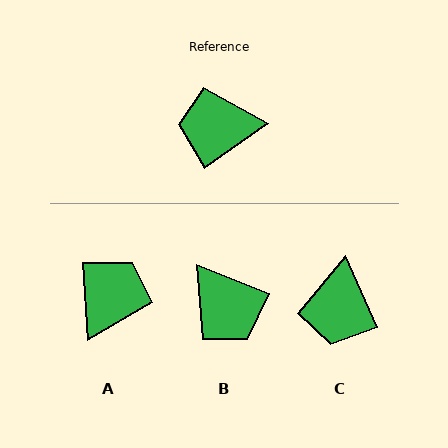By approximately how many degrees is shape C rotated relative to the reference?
Approximately 80 degrees counter-clockwise.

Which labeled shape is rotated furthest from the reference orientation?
B, about 124 degrees away.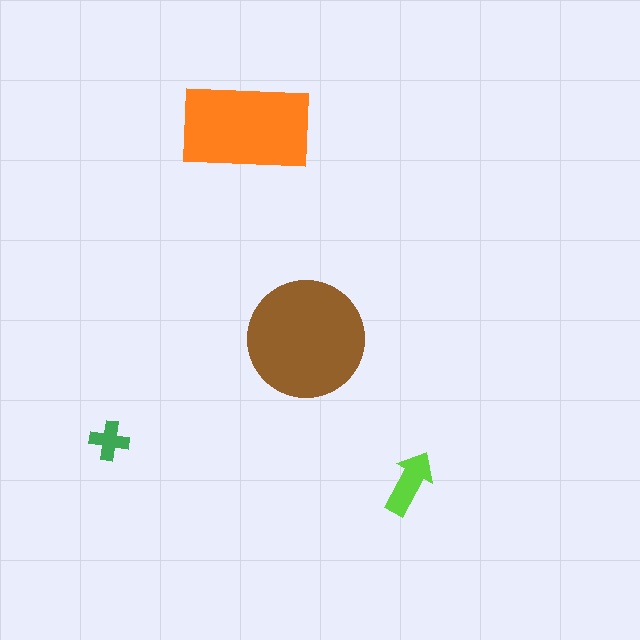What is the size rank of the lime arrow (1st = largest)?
3rd.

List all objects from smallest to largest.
The green cross, the lime arrow, the orange rectangle, the brown circle.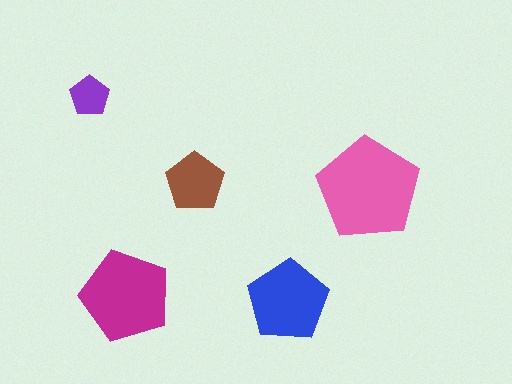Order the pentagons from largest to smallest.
the pink one, the magenta one, the blue one, the brown one, the purple one.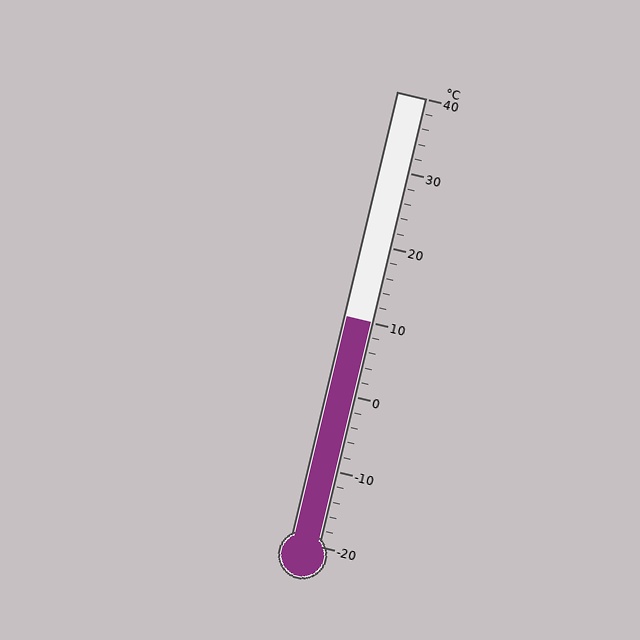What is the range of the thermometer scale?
The thermometer scale ranges from -20°C to 40°C.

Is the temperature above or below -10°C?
The temperature is above -10°C.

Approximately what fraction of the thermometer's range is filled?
The thermometer is filled to approximately 50% of its range.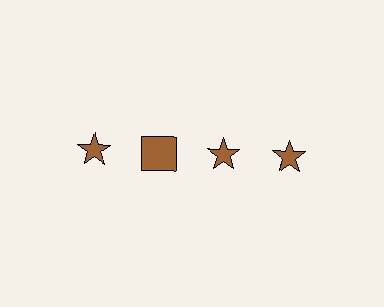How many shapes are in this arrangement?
There are 4 shapes arranged in a grid pattern.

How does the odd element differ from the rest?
It has a different shape: square instead of star.